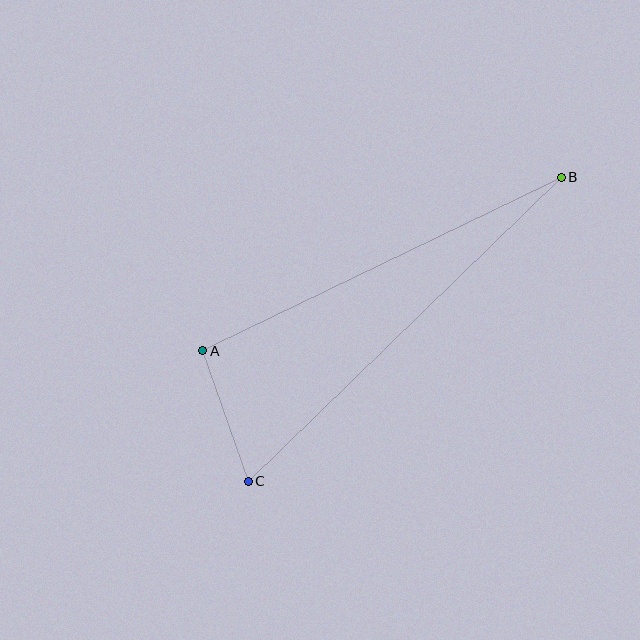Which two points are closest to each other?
Points A and C are closest to each other.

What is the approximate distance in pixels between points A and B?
The distance between A and B is approximately 398 pixels.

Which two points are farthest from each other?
Points B and C are farthest from each other.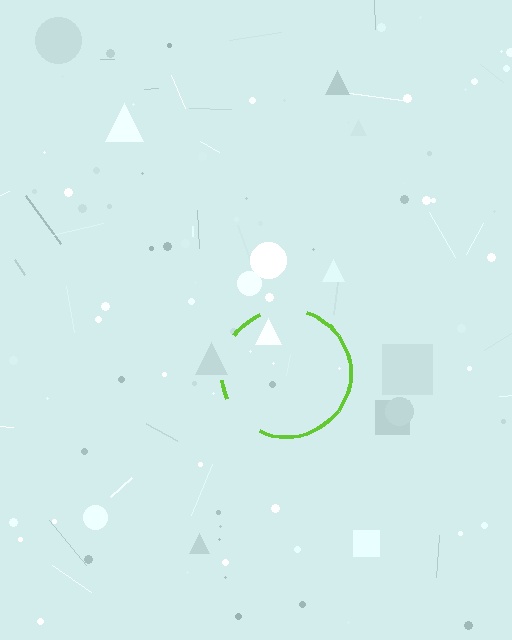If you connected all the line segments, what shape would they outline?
They would outline a circle.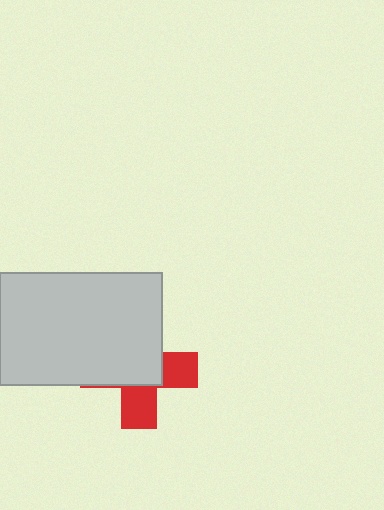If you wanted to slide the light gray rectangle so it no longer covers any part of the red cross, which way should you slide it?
Slide it toward the upper-left — that is the most direct way to separate the two shapes.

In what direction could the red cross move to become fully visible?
The red cross could move toward the lower-right. That would shift it out from behind the light gray rectangle entirely.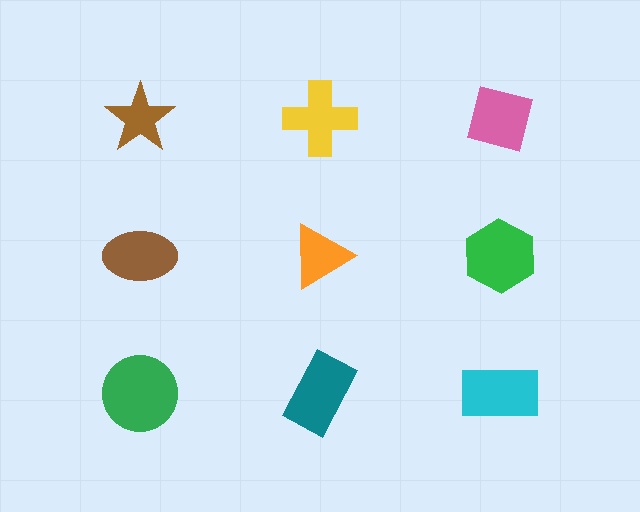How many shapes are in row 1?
3 shapes.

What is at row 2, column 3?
A green hexagon.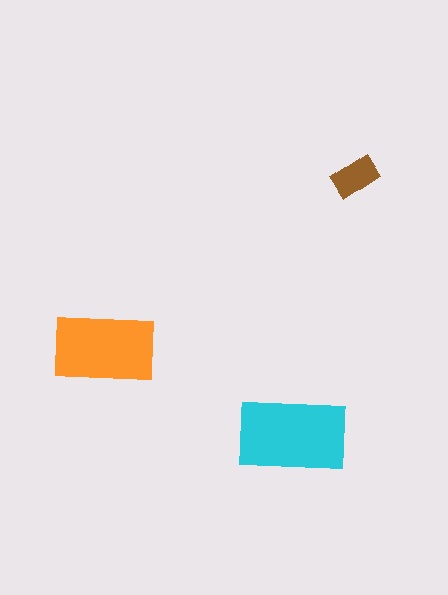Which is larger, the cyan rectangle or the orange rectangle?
The cyan one.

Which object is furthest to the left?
The orange rectangle is leftmost.